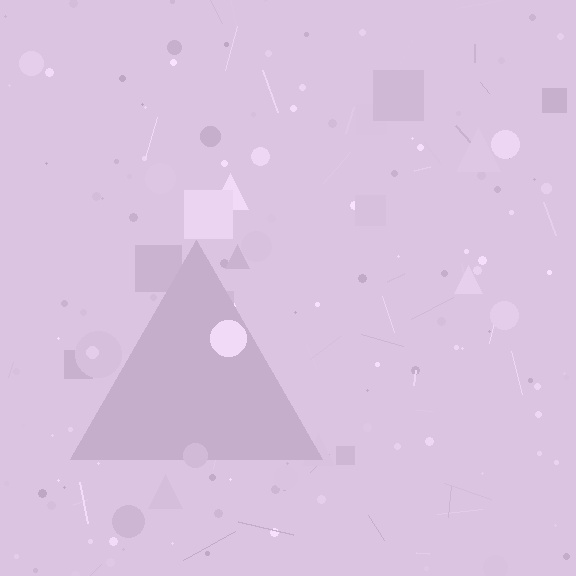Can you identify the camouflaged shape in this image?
The camouflaged shape is a triangle.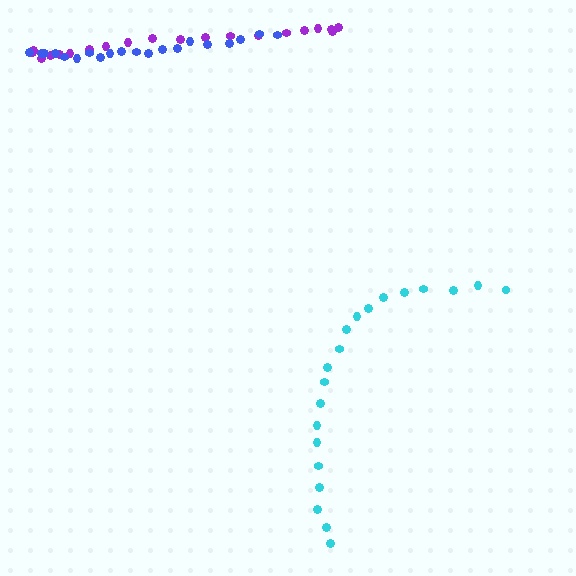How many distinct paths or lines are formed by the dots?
There are 3 distinct paths.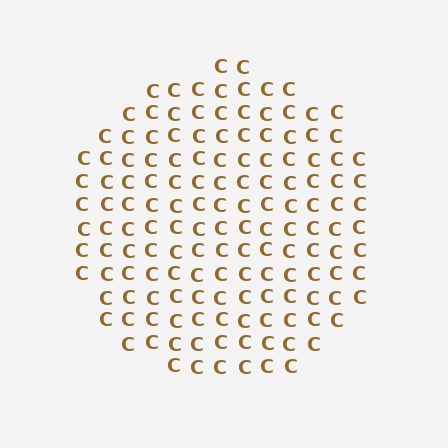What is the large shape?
The large shape is a circle.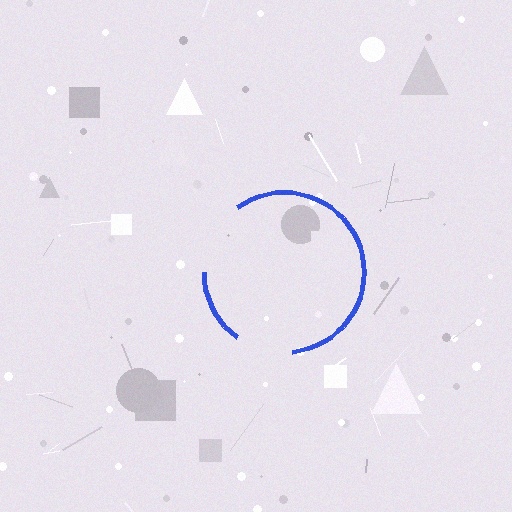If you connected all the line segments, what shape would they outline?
They would outline a circle.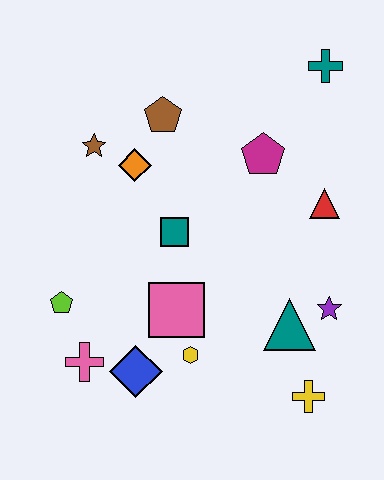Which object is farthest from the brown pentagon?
The yellow cross is farthest from the brown pentagon.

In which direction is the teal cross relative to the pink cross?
The teal cross is above the pink cross.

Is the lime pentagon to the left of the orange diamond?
Yes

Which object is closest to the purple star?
The teal triangle is closest to the purple star.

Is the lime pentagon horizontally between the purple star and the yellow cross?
No